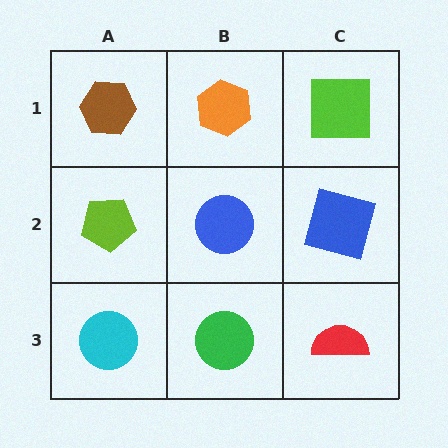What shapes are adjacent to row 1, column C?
A blue square (row 2, column C), an orange hexagon (row 1, column B).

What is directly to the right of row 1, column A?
An orange hexagon.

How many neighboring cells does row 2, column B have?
4.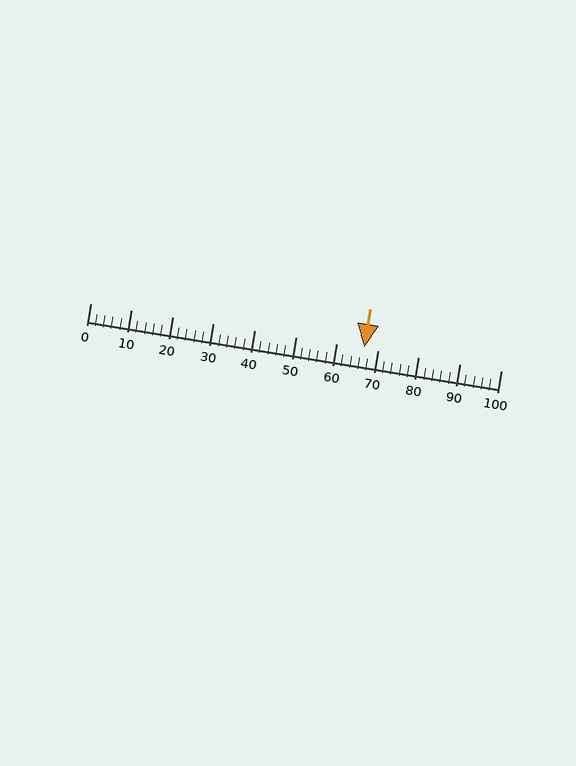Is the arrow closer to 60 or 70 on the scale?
The arrow is closer to 70.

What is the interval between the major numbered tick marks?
The major tick marks are spaced 10 units apart.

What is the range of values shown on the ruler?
The ruler shows values from 0 to 100.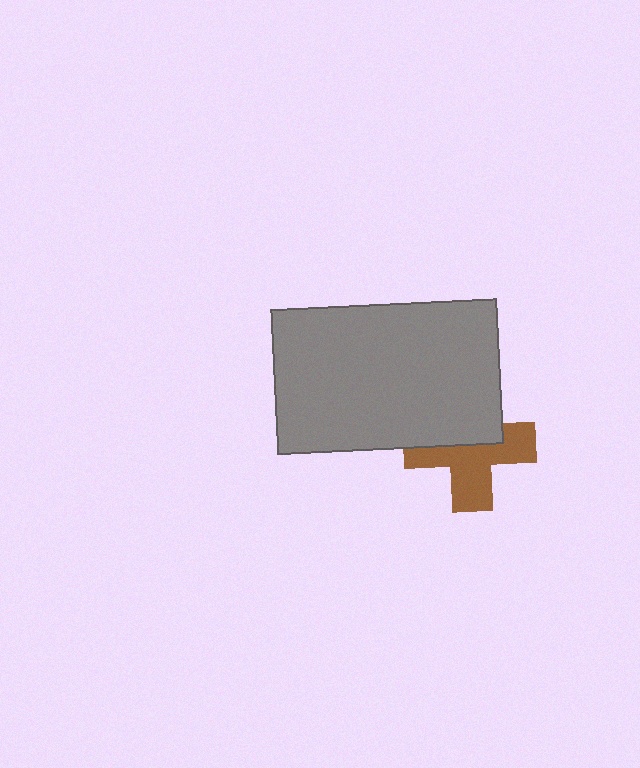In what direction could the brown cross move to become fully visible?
The brown cross could move down. That would shift it out from behind the gray rectangle entirely.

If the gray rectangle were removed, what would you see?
You would see the complete brown cross.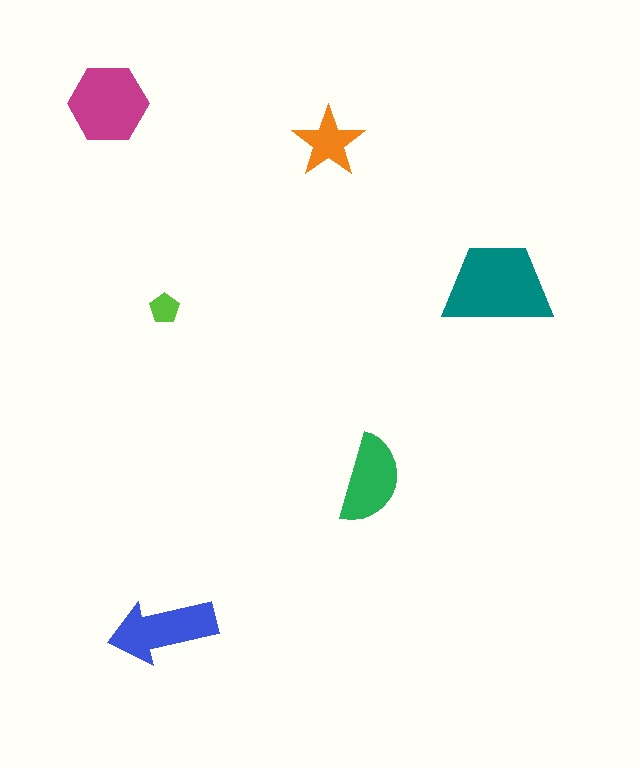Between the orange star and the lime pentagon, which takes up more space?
The orange star.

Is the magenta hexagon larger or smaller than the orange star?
Larger.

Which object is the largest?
The teal trapezoid.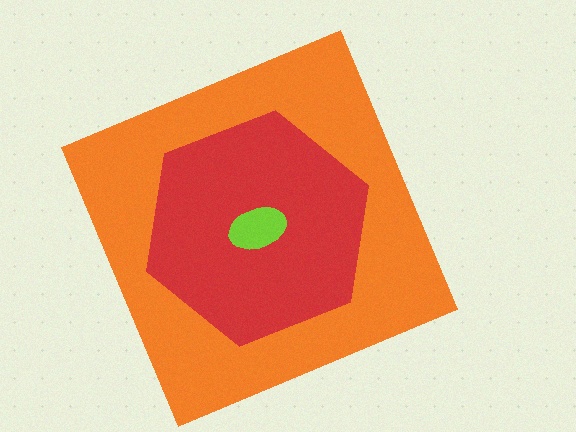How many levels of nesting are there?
3.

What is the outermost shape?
The orange square.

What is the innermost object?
The lime ellipse.